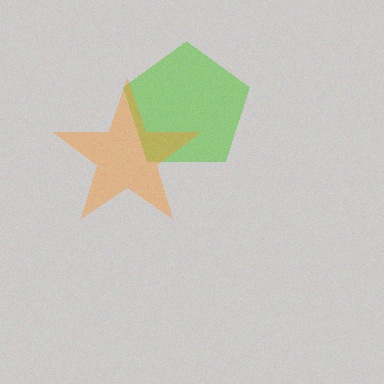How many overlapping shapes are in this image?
There are 2 overlapping shapes in the image.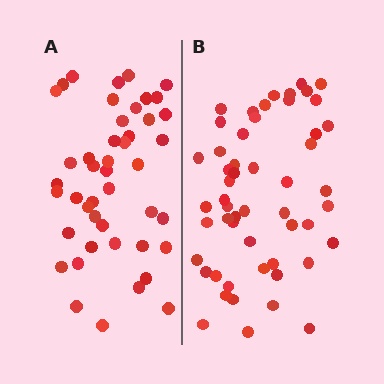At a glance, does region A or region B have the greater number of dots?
Region B (the right region) has more dots.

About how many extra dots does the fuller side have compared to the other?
Region B has roughly 8 or so more dots than region A.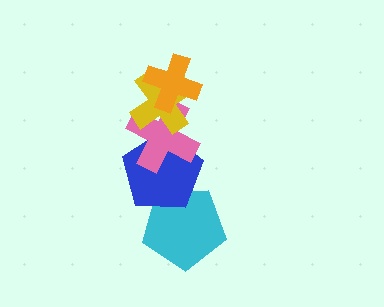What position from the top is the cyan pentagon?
The cyan pentagon is 5th from the top.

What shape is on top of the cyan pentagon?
The blue pentagon is on top of the cyan pentagon.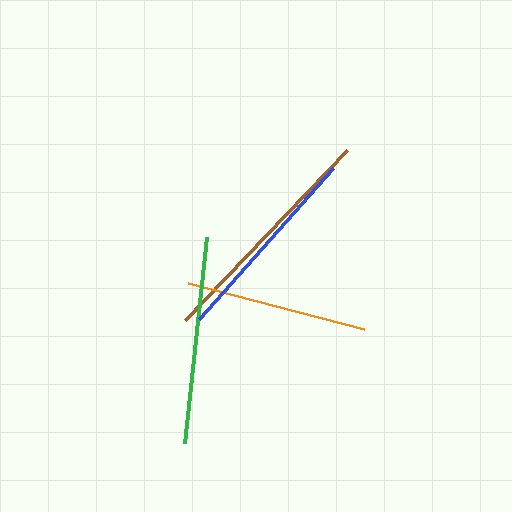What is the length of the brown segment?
The brown segment is approximately 234 pixels long.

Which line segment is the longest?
The brown line is the longest at approximately 234 pixels.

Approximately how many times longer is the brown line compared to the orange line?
The brown line is approximately 1.3 times the length of the orange line.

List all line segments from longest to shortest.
From longest to shortest: brown, green, blue, orange.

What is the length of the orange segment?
The orange segment is approximately 182 pixels long.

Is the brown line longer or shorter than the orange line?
The brown line is longer than the orange line.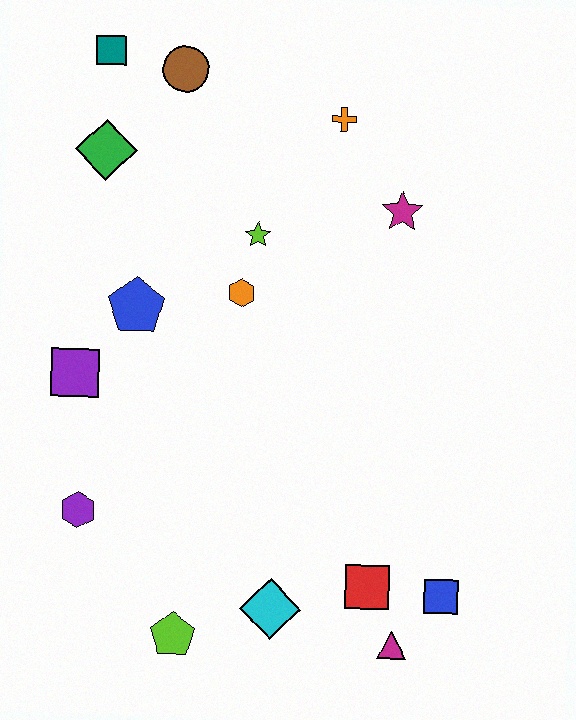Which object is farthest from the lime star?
The magenta triangle is farthest from the lime star.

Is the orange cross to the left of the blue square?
Yes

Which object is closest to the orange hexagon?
The lime star is closest to the orange hexagon.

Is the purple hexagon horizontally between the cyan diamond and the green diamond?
No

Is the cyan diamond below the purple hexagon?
Yes